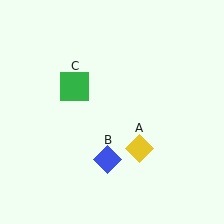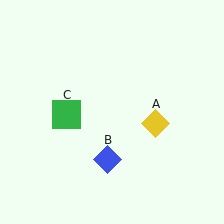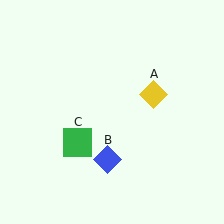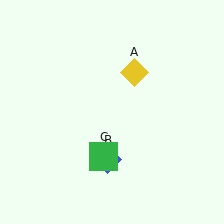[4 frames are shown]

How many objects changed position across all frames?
2 objects changed position: yellow diamond (object A), green square (object C).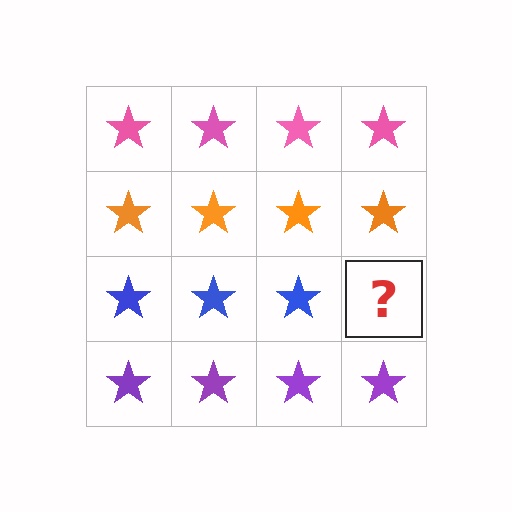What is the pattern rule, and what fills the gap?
The rule is that each row has a consistent color. The gap should be filled with a blue star.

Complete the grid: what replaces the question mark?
The question mark should be replaced with a blue star.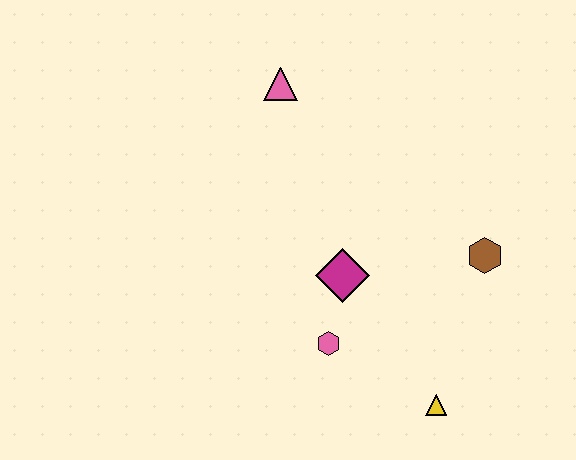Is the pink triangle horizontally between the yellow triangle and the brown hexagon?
No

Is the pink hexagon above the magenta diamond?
No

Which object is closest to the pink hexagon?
The magenta diamond is closest to the pink hexagon.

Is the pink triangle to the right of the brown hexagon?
No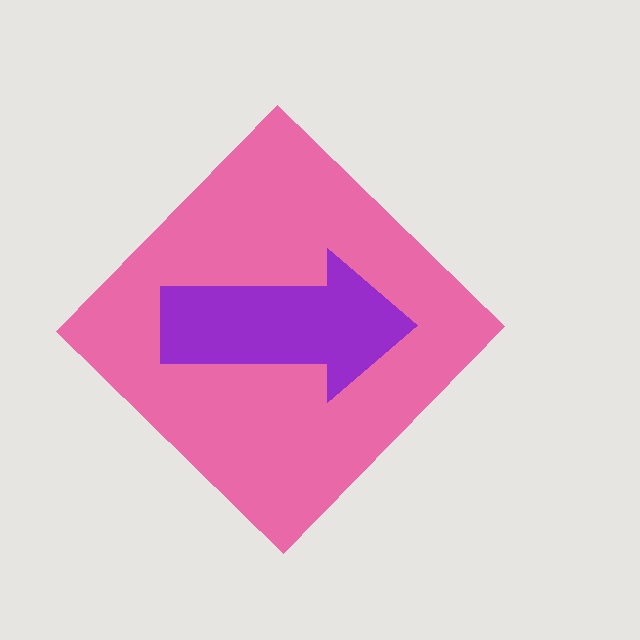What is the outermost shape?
The pink diamond.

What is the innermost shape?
The purple arrow.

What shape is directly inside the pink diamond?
The purple arrow.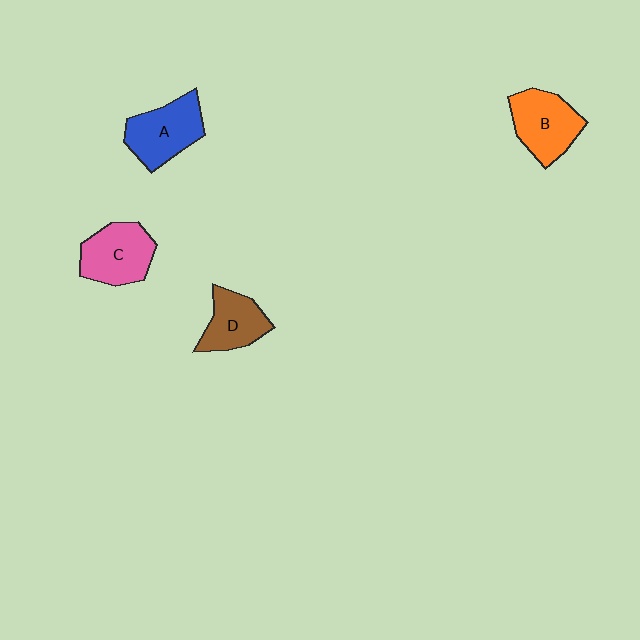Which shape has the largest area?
Shape A (blue).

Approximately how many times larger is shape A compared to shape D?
Approximately 1.3 times.